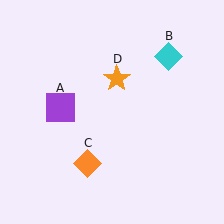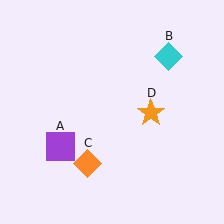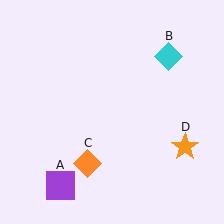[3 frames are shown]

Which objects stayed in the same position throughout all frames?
Cyan diamond (object B) and orange diamond (object C) remained stationary.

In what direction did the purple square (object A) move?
The purple square (object A) moved down.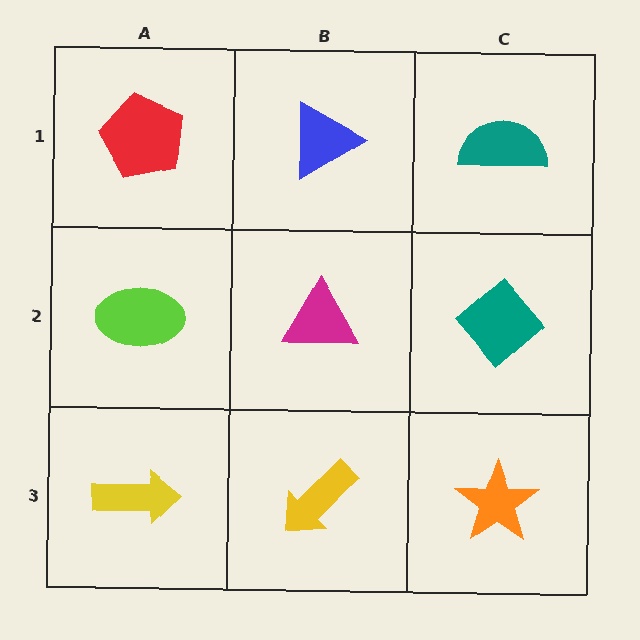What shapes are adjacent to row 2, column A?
A red pentagon (row 1, column A), a yellow arrow (row 3, column A), a magenta triangle (row 2, column B).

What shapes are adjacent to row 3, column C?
A teal diamond (row 2, column C), a yellow arrow (row 3, column B).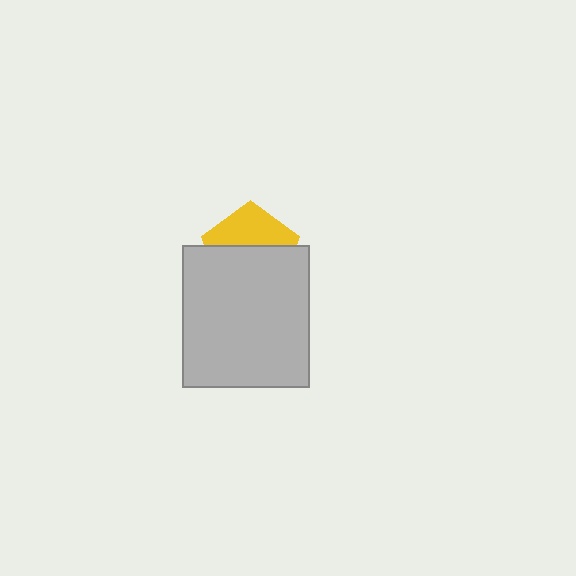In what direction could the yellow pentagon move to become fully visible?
The yellow pentagon could move up. That would shift it out from behind the light gray rectangle entirely.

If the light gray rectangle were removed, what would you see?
You would see the complete yellow pentagon.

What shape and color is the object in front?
The object in front is a light gray rectangle.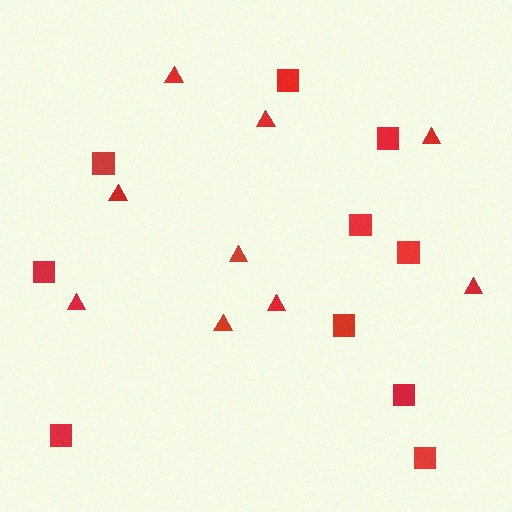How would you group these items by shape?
There are 2 groups: one group of triangles (9) and one group of squares (10).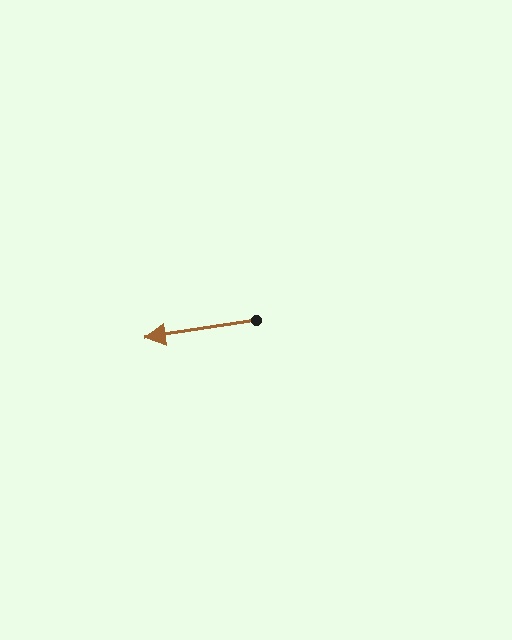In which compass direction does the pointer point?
West.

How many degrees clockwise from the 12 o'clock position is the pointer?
Approximately 261 degrees.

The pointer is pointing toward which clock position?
Roughly 9 o'clock.